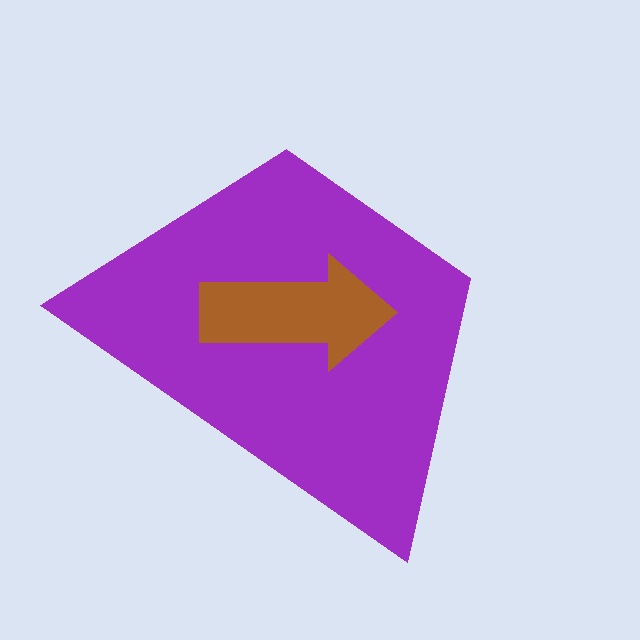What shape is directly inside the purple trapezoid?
The brown arrow.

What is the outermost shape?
The purple trapezoid.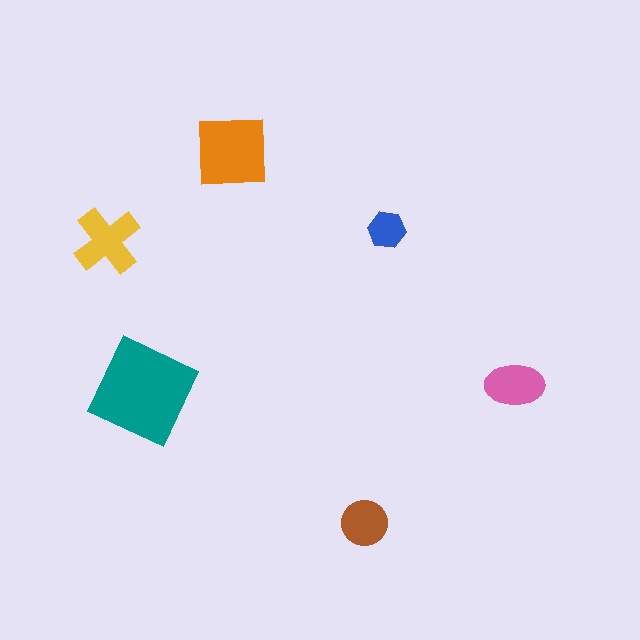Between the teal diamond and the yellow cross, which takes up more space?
The teal diamond.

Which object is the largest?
The teal diamond.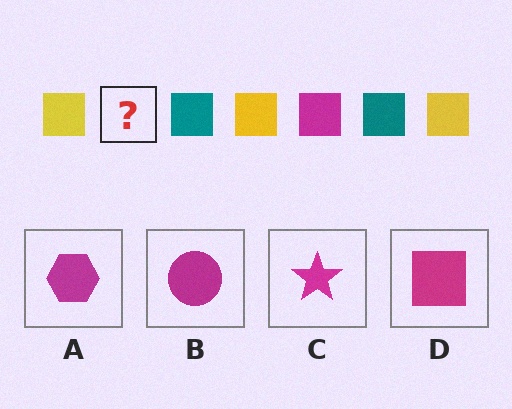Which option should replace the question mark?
Option D.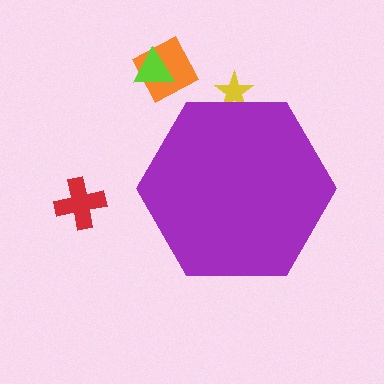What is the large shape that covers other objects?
A purple hexagon.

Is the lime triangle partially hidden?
No, the lime triangle is fully visible.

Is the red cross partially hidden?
No, the red cross is fully visible.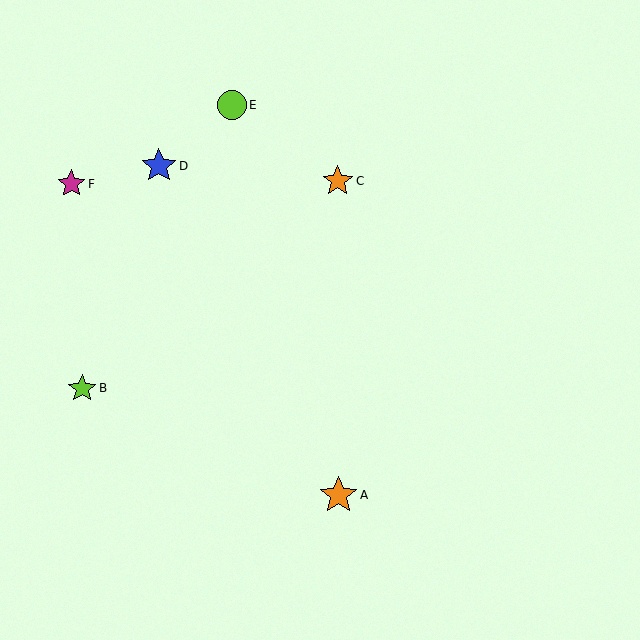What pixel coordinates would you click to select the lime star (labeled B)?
Click at (82, 388) to select the lime star B.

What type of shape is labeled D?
Shape D is a blue star.